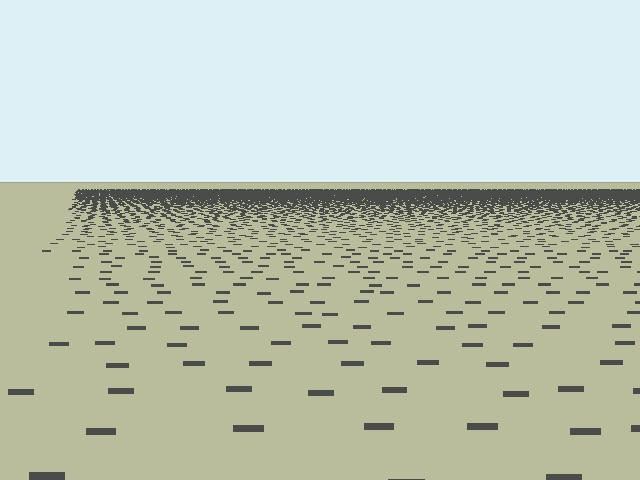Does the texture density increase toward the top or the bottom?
Density increases toward the top.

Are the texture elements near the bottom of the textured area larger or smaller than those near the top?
Larger. Near the bottom, elements are closer to the viewer and appear at a bigger on-screen size.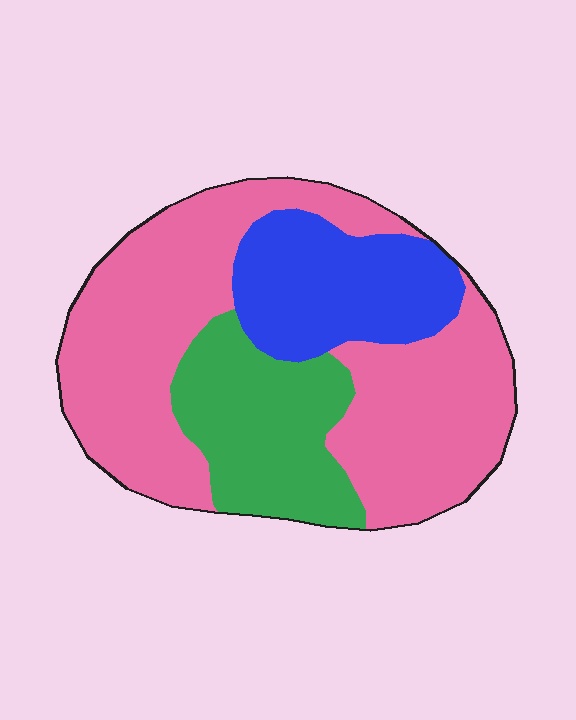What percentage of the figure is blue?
Blue takes up between a sixth and a third of the figure.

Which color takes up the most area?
Pink, at roughly 60%.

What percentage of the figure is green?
Green takes up about one fifth (1/5) of the figure.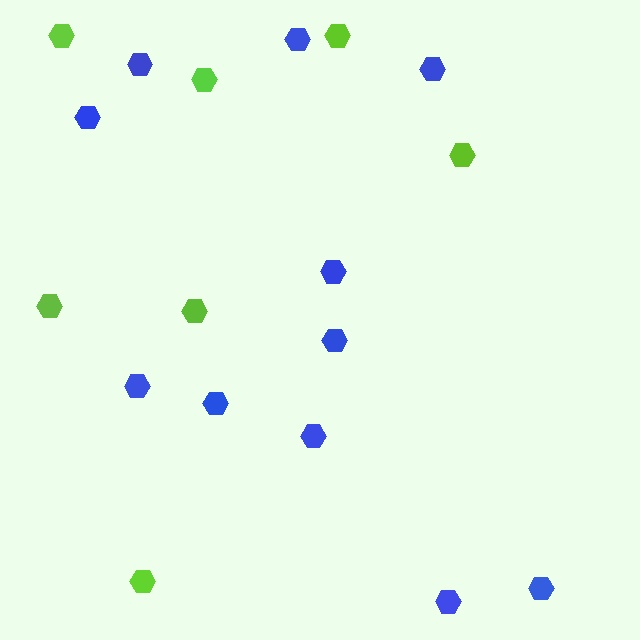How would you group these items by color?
There are 2 groups: one group of lime hexagons (7) and one group of blue hexagons (11).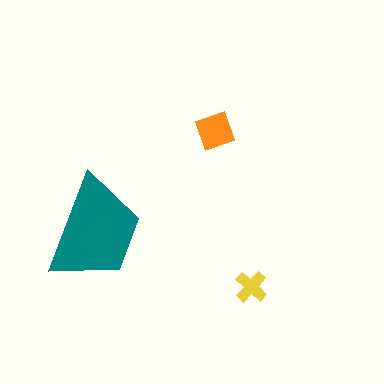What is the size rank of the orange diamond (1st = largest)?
2nd.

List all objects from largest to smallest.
The teal trapezoid, the orange diamond, the yellow cross.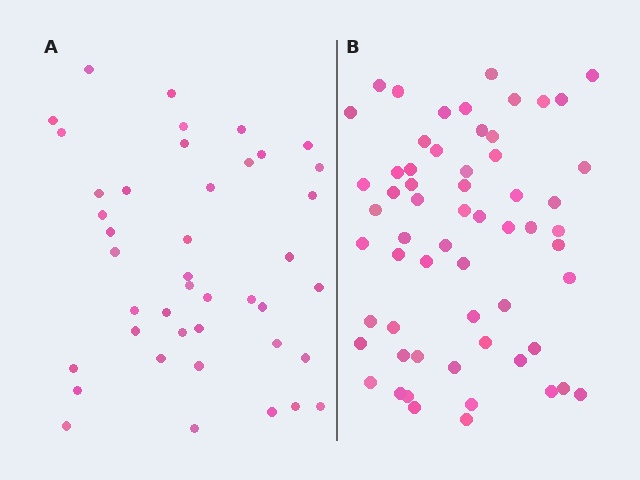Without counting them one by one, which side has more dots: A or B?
Region B (the right region) has more dots.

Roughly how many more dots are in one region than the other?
Region B has approximately 20 more dots than region A.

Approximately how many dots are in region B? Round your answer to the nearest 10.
About 60 dots.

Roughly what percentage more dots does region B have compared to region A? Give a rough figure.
About 45% more.